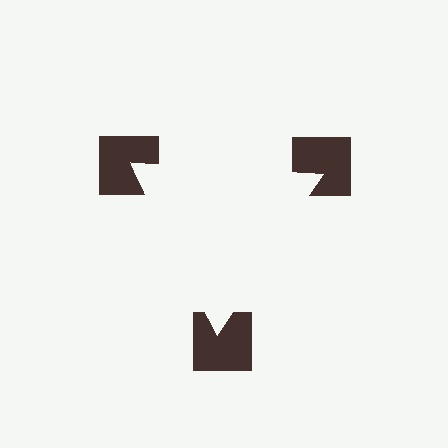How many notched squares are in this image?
There are 3 — one at each vertex of the illusory triangle.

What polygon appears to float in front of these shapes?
An illusory triangle — its edges are inferred from the aligned wedge cuts in the notched squares, not physically drawn.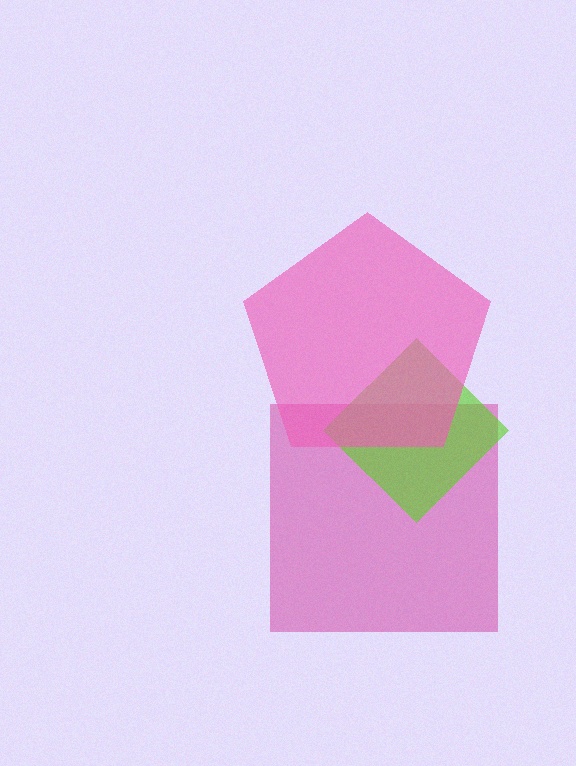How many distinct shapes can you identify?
There are 3 distinct shapes: a magenta square, a lime diamond, a pink pentagon.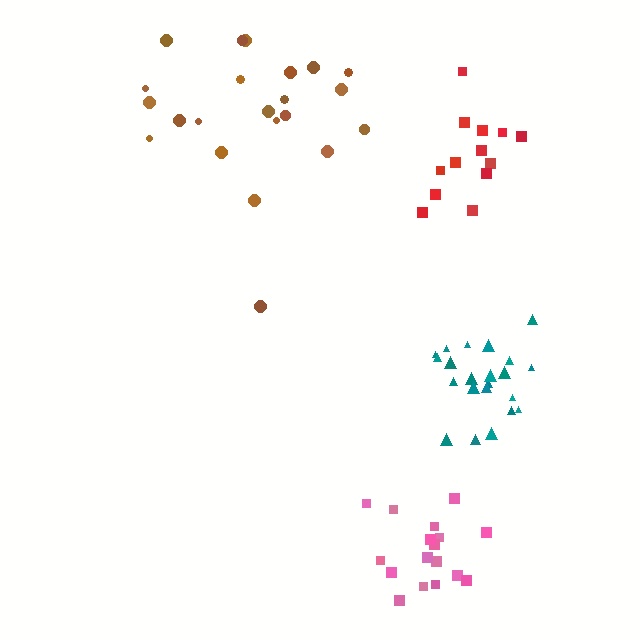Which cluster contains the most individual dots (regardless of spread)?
Teal (22).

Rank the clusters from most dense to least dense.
teal, pink, brown, red.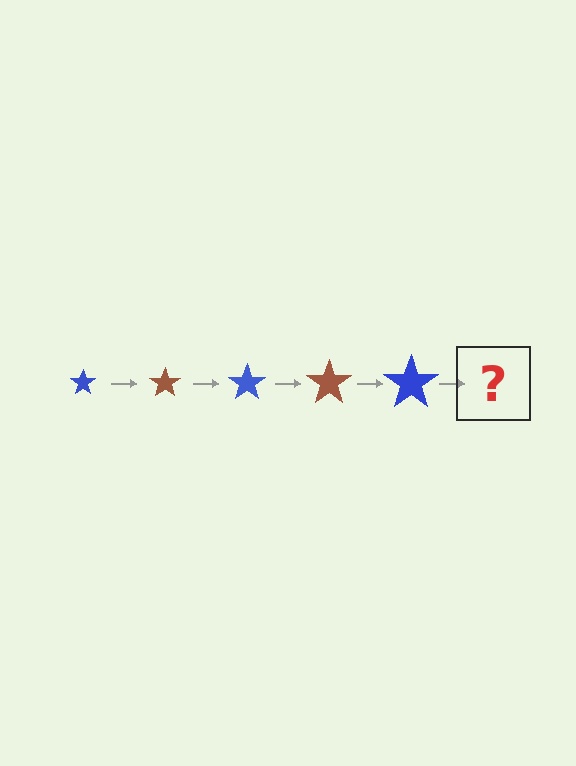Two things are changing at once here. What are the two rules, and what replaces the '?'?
The two rules are that the star grows larger each step and the color cycles through blue and brown. The '?' should be a brown star, larger than the previous one.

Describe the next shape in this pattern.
It should be a brown star, larger than the previous one.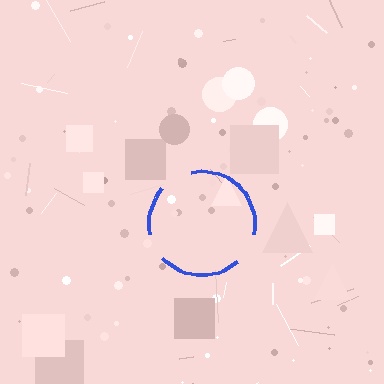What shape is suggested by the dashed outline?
The dashed outline suggests a circle.